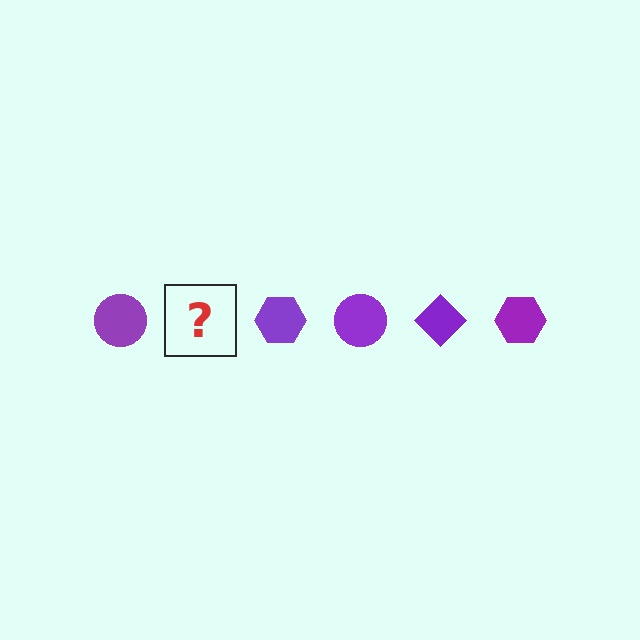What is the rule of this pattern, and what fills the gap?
The rule is that the pattern cycles through circle, diamond, hexagon shapes in purple. The gap should be filled with a purple diamond.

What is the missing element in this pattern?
The missing element is a purple diamond.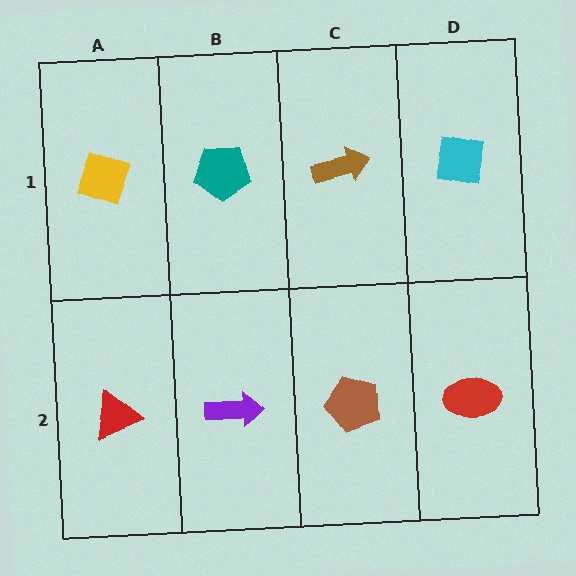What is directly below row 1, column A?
A red triangle.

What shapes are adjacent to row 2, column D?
A cyan square (row 1, column D), a brown pentagon (row 2, column C).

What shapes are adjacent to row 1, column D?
A red ellipse (row 2, column D), a brown arrow (row 1, column C).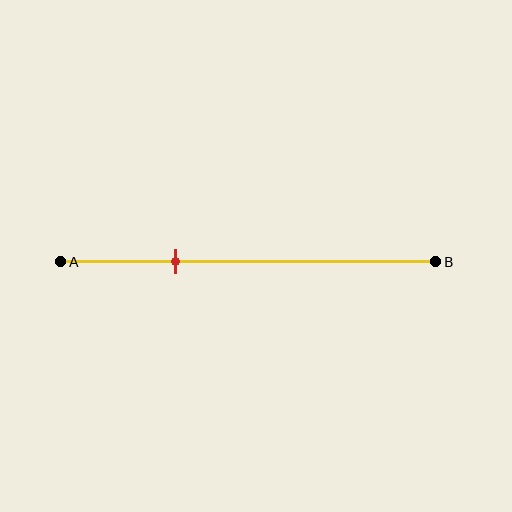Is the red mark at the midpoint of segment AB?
No, the mark is at about 30% from A, not at the 50% midpoint.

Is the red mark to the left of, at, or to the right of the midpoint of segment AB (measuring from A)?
The red mark is to the left of the midpoint of segment AB.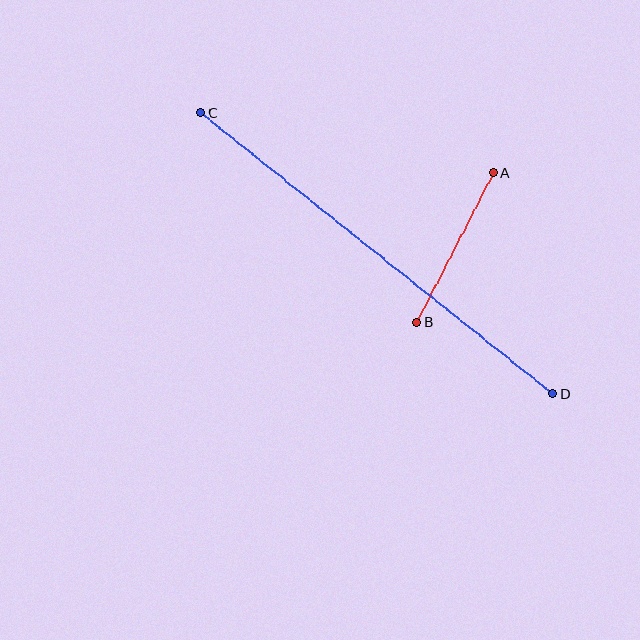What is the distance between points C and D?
The distance is approximately 450 pixels.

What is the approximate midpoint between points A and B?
The midpoint is at approximately (455, 247) pixels.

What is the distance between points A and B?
The distance is approximately 168 pixels.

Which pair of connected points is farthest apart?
Points C and D are farthest apart.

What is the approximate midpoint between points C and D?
The midpoint is at approximately (377, 253) pixels.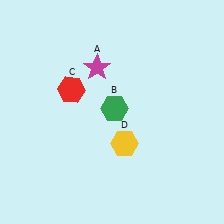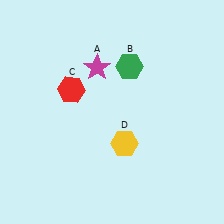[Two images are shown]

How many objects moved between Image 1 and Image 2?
1 object moved between the two images.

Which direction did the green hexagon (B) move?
The green hexagon (B) moved up.